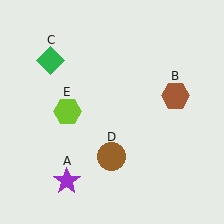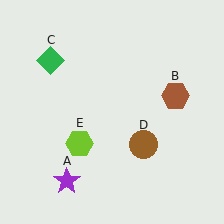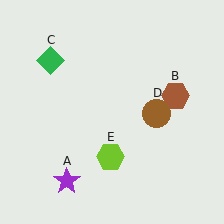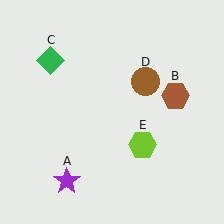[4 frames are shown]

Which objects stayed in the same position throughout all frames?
Purple star (object A) and brown hexagon (object B) and green diamond (object C) remained stationary.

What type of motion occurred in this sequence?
The brown circle (object D), lime hexagon (object E) rotated counterclockwise around the center of the scene.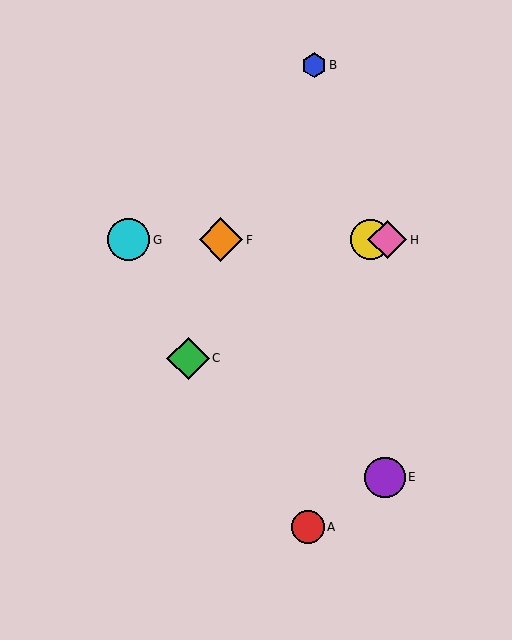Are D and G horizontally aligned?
Yes, both are at y≈240.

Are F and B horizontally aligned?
No, F is at y≈240 and B is at y≈65.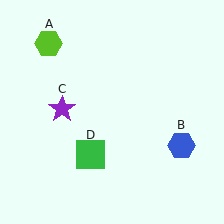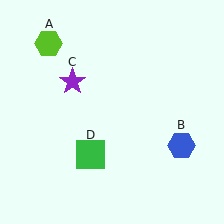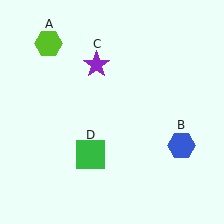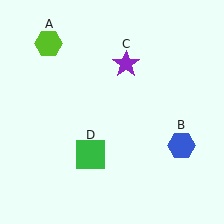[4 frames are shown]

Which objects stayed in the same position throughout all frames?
Lime hexagon (object A) and blue hexagon (object B) and green square (object D) remained stationary.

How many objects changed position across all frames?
1 object changed position: purple star (object C).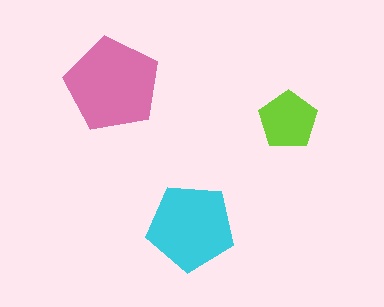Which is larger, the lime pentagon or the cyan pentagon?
The cyan one.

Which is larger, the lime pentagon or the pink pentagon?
The pink one.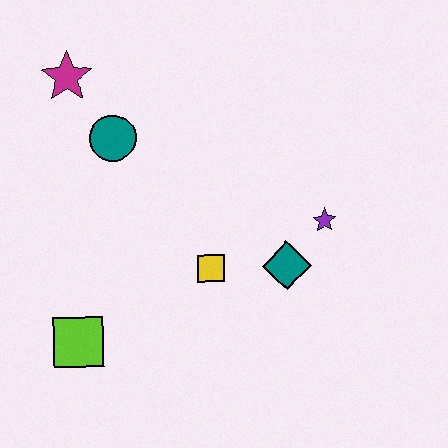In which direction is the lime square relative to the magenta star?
The lime square is below the magenta star.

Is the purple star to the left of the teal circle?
No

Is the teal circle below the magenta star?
Yes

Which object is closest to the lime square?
The yellow square is closest to the lime square.